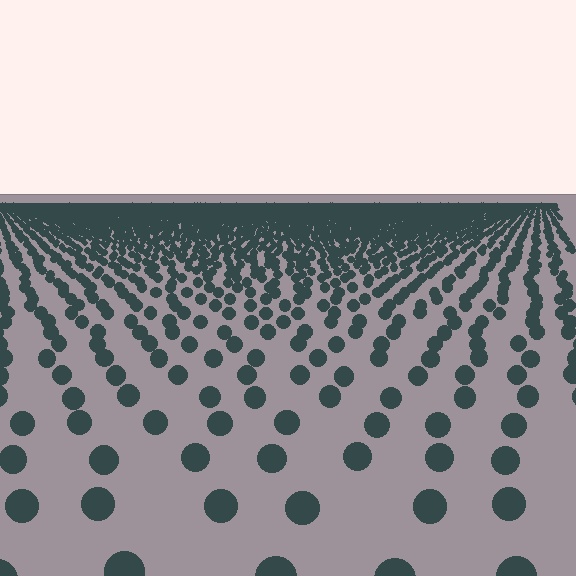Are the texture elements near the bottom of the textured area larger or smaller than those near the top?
Larger. Near the bottom, elements are closer to the viewer and appear at a bigger on-screen size.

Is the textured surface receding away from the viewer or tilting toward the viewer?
The surface is receding away from the viewer. Texture elements get smaller and denser toward the top.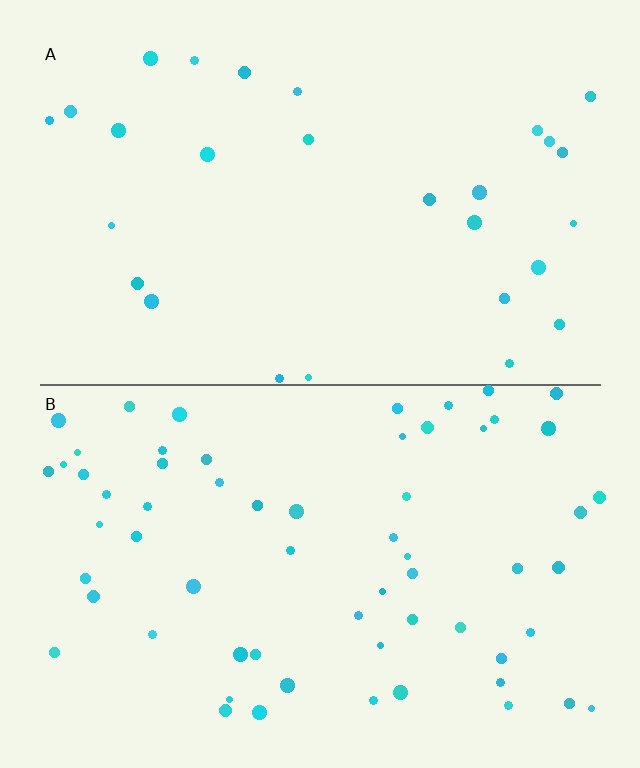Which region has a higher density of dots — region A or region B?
B (the bottom).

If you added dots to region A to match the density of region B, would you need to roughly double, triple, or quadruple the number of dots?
Approximately double.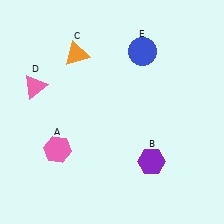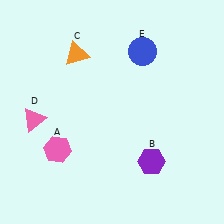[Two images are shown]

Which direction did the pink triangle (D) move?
The pink triangle (D) moved down.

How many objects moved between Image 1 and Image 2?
1 object moved between the two images.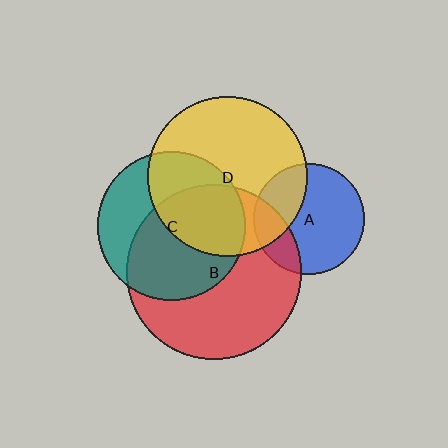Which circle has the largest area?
Circle B (red).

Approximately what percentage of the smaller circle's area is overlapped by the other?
Approximately 60%.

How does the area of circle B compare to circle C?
Approximately 1.4 times.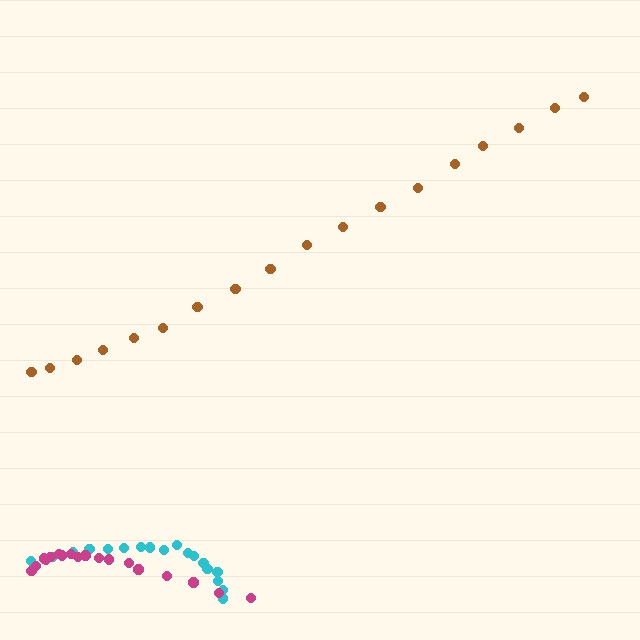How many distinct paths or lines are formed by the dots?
There are 3 distinct paths.